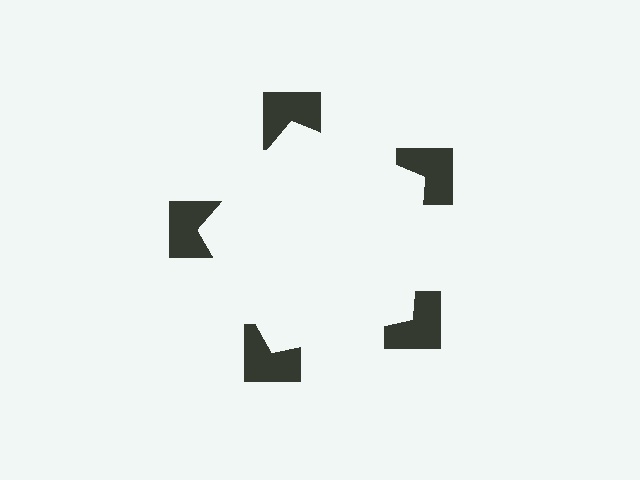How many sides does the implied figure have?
5 sides.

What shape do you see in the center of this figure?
An illusory pentagon — its edges are inferred from the aligned wedge cuts in the notched squares, not physically drawn.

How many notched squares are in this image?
There are 5 — one at each vertex of the illusory pentagon.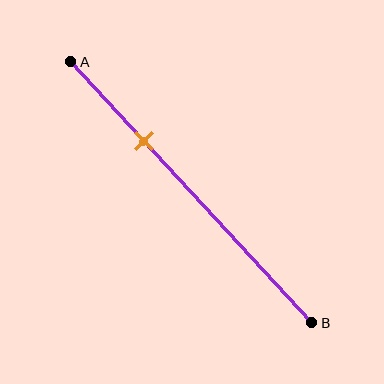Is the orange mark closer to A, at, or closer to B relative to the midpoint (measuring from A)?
The orange mark is closer to point A than the midpoint of segment AB.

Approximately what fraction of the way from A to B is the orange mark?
The orange mark is approximately 30% of the way from A to B.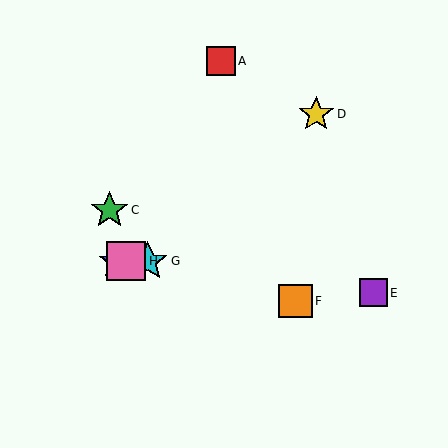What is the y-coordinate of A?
Object A is at y≈61.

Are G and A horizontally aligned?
No, G is at y≈261 and A is at y≈61.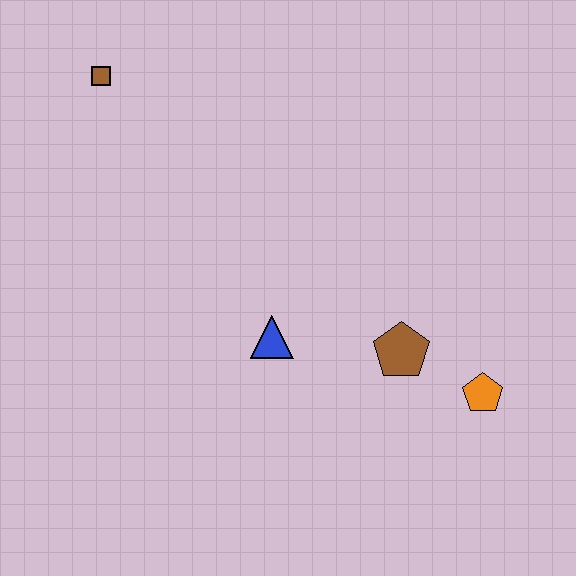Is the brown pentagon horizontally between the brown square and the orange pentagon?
Yes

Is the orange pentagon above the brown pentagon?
No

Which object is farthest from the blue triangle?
The brown square is farthest from the blue triangle.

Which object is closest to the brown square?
The blue triangle is closest to the brown square.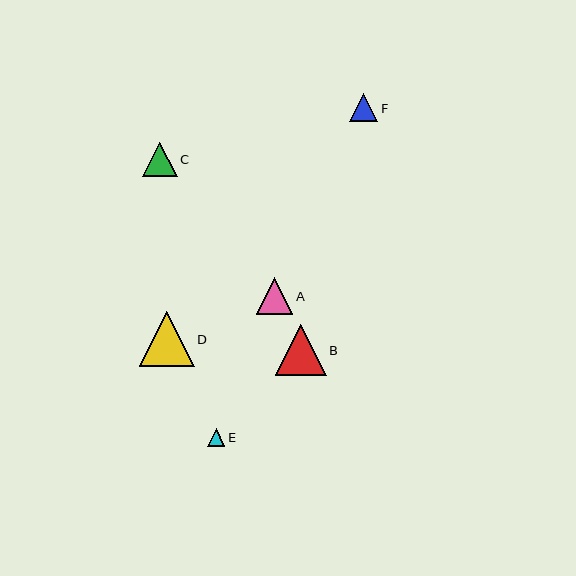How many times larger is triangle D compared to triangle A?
Triangle D is approximately 1.5 times the size of triangle A.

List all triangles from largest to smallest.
From largest to smallest: D, B, A, C, F, E.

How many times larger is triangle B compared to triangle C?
Triangle B is approximately 1.5 times the size of triangle C.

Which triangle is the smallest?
Triangle E is the smallest with a size of approximately 17 pixels.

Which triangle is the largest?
Triangle D is the largest with a size of approximately 54 pixels.